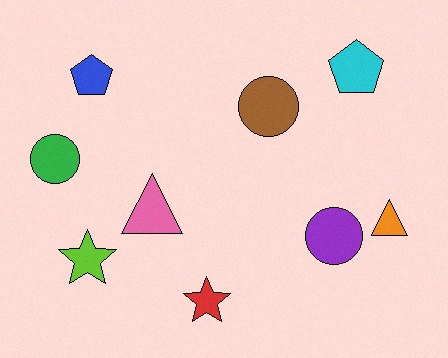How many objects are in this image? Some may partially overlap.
There are 9 objects.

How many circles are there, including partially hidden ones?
There are 3 circles.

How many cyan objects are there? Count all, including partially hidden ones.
There is 1 cyan object.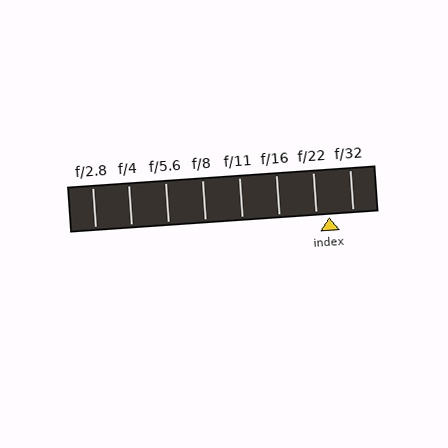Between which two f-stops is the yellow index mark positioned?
The index mark is between f/22 and f/32.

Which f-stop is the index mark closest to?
The index mark is closest to f/22.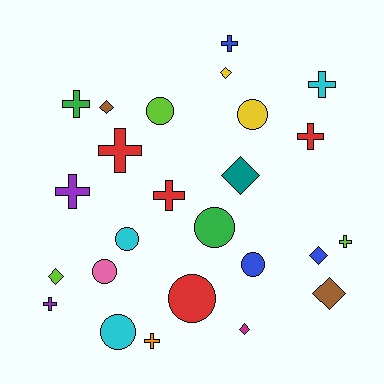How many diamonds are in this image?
There are 7 diamonds.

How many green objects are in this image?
There are 2 green objects.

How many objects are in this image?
There are 25 objects.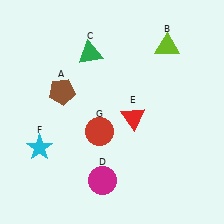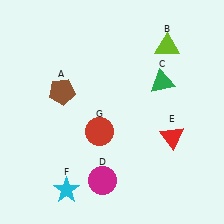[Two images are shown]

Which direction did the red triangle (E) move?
The red triangle (E) moved right.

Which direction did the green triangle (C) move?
The green triangle (C) moved right.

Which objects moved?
The objects that moved are: the green triangle (C), the red triangle (E), the cyan star (F).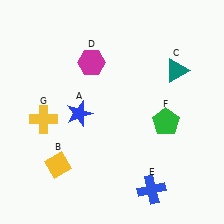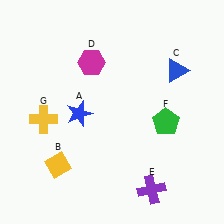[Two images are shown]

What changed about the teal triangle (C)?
In Image 1, C is teal. In Image 2, it changed to blue.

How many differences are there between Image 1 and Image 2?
There are 2 differences between the two images.